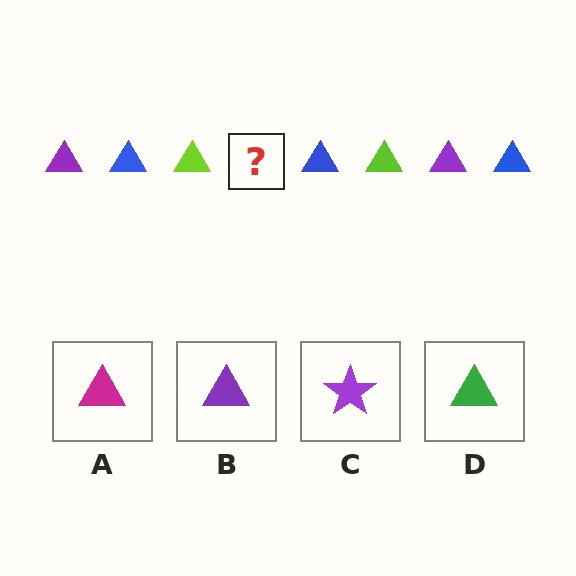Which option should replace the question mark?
Option B.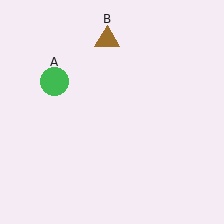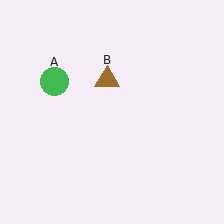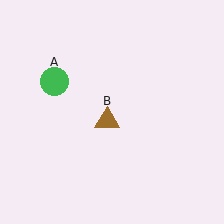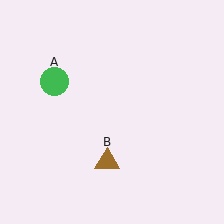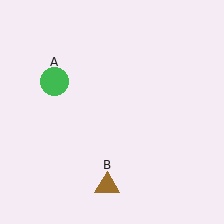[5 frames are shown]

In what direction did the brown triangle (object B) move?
The brown triangle (object B) moved down.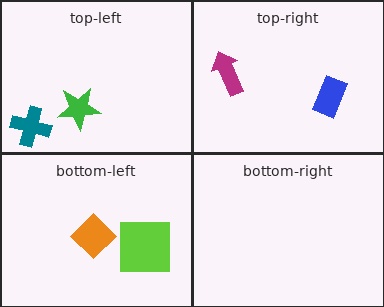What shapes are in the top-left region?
The green star, the teal cross.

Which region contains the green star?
The top-left region.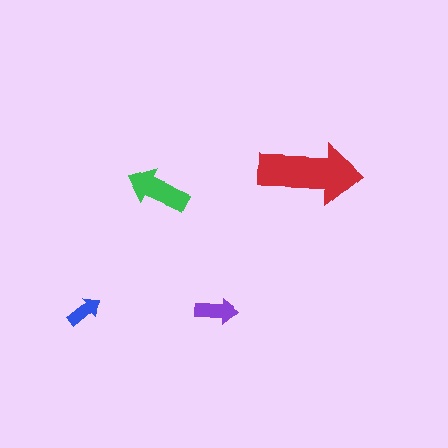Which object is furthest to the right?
The red arrow is rightmost.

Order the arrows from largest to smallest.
the red one, the green one, the purple one, the blue one.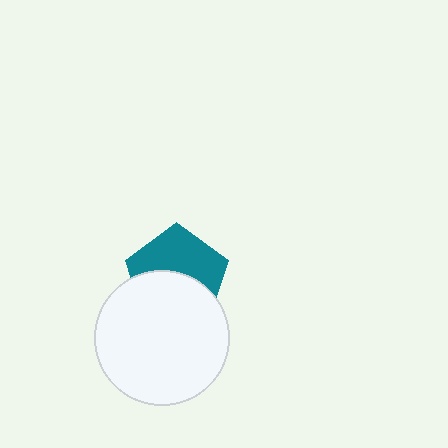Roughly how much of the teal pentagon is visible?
About half of it is visible (roughly 51%).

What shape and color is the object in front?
The object in front is a white circle.